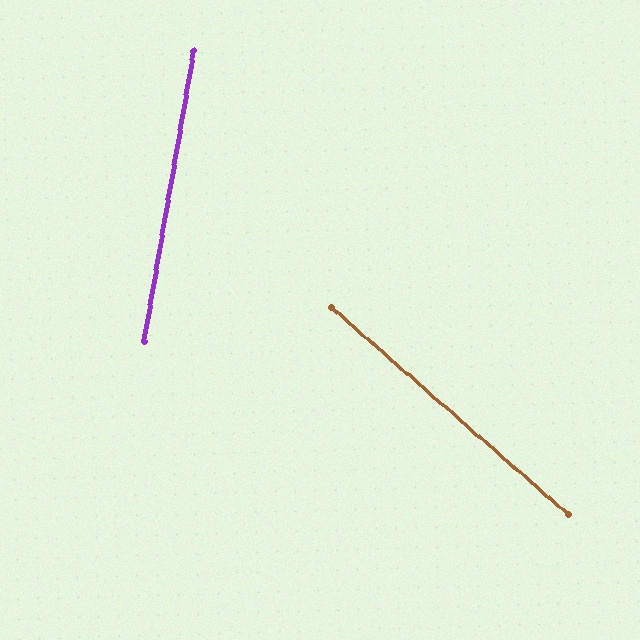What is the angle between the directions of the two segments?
Approximately 59 degrees.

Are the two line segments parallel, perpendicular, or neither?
Neither parallel nor perpendicular — they differ by about 59°.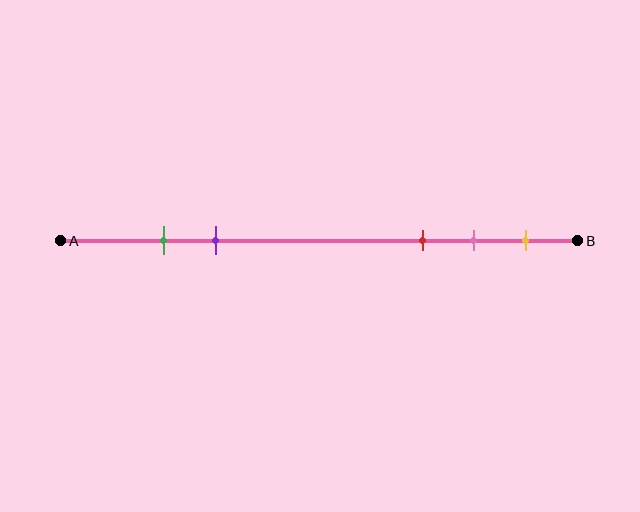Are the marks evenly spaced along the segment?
No, the marks are not evenly spaced.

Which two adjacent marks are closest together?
The green and purple marks are the closest adjacent pair.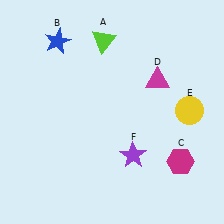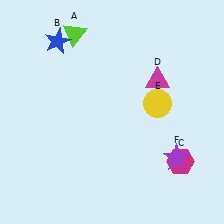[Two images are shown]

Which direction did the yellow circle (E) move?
The yellow circle (E) moved left.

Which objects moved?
The objects that moved are: the lime triangle (A), the yellow circle (E), the purple star (F).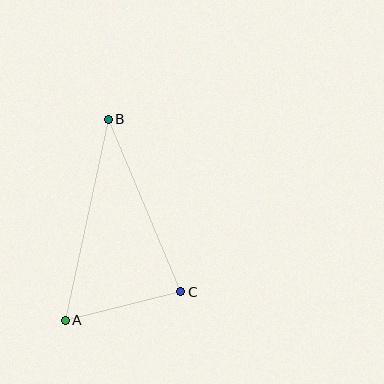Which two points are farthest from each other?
Points A and B are farthest from each other.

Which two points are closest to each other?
Points A and C are closest to each other.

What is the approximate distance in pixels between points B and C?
The distance between B and C is approximately 187 pixels.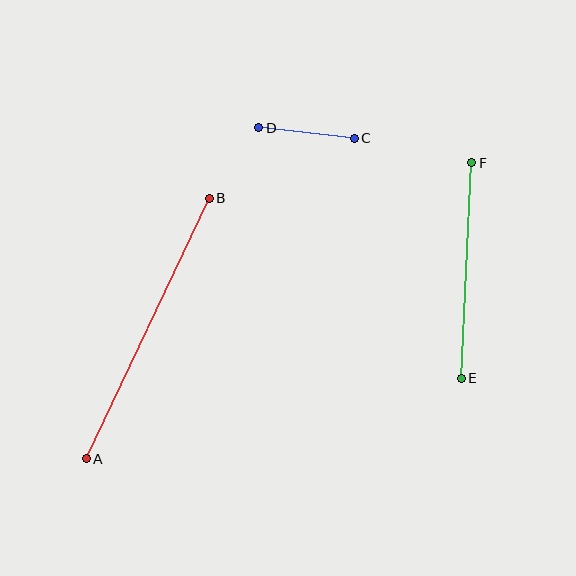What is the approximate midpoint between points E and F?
The midpoint is at approximately (466, 271) pixels.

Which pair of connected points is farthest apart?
Points A and B are farthest apart.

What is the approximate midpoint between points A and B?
The midpoint is at approximately (148, 329) pixels.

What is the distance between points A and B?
The distance is approximately 288 pixels.